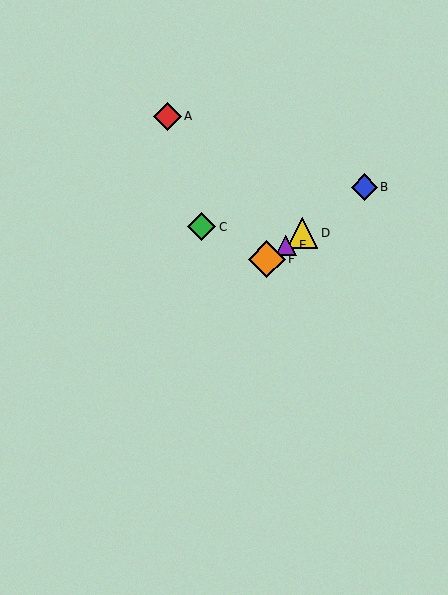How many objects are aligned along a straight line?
4 objects (B, D, E, F) are aligned along a straight line.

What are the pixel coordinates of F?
Object F is at (267, 259).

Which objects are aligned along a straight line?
Objects B, D, E, F are aligned along a straight line.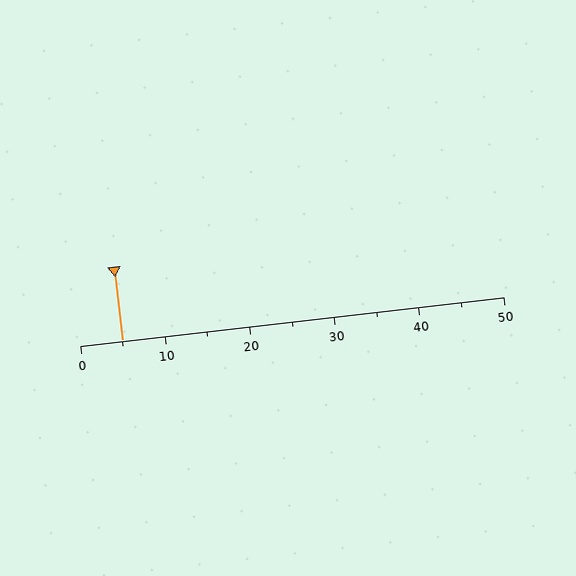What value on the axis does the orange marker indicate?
The marker indicates approximately 5.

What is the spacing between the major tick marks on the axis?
The major ticks are spaced 10 apart.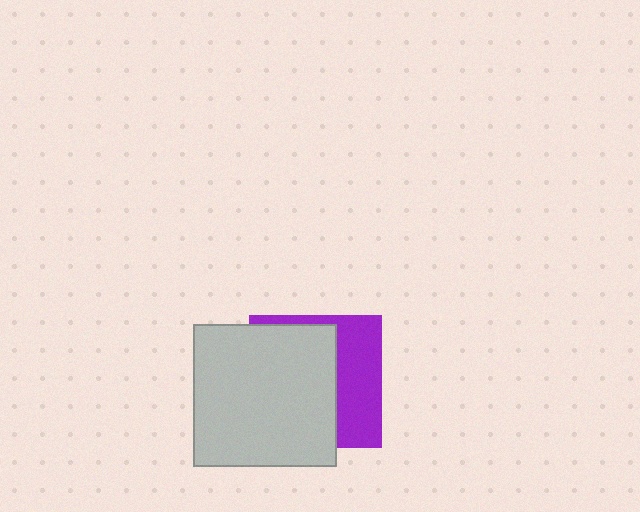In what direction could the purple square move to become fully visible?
The purple square could move right. That would shift it out from behind the light gray square entirely.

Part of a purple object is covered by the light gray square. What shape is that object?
It is a square.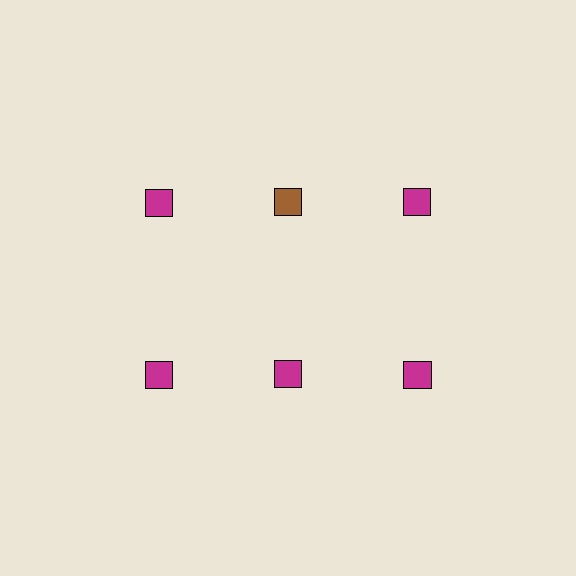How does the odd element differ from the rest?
It has a different color: brown instead of magenta.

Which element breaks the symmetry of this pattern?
The brown square in the top row, second from left column breaks the symmetry. All other shapes are magenta squares.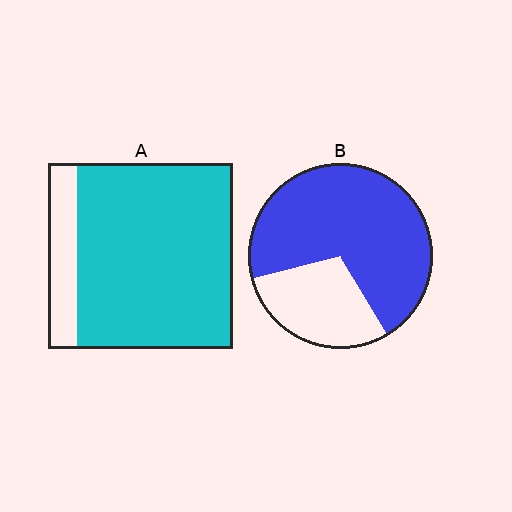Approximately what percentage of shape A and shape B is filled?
A is approximately 85% and B is approximately 70%.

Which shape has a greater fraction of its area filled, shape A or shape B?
Shape A.